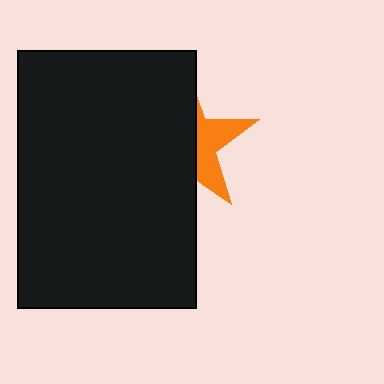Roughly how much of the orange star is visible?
A small part of it is visible (roughly 35%).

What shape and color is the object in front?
The object in front is a black rectangle.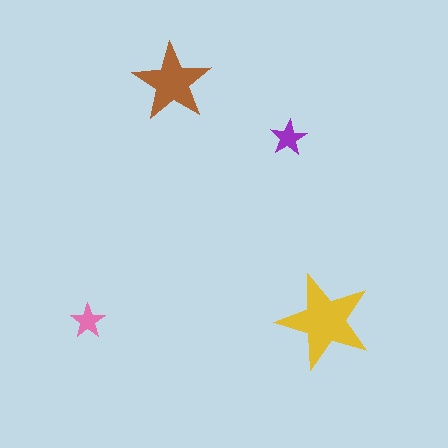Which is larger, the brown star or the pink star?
The brown one.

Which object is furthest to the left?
The pink star is leftmost.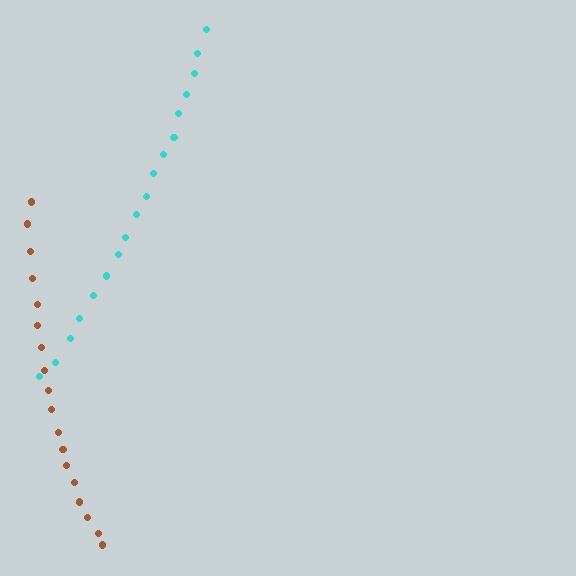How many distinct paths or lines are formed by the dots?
There are 2 distinct paths.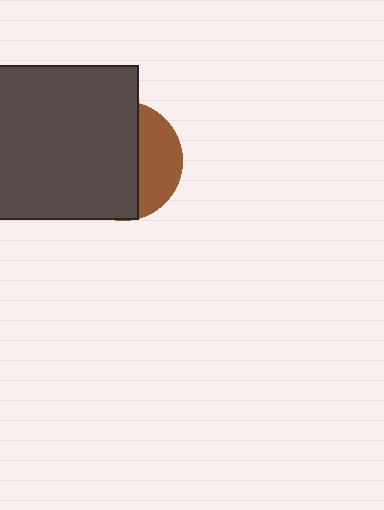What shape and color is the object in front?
The object in front is a dark gray square.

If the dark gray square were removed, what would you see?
You would see the complete brown circle.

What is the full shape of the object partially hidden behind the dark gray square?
The partially hidden object is a brown circle.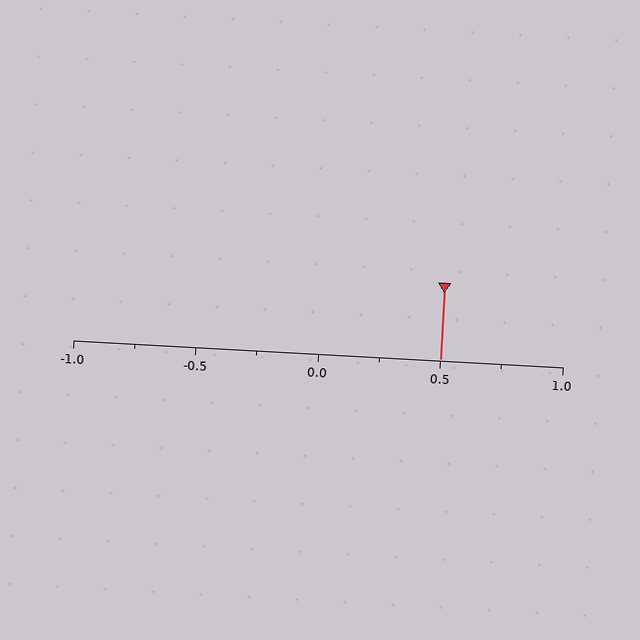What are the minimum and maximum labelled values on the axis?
The axis runs from -1.0 to 1.0.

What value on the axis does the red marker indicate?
The marker indicates approximately 0.5.